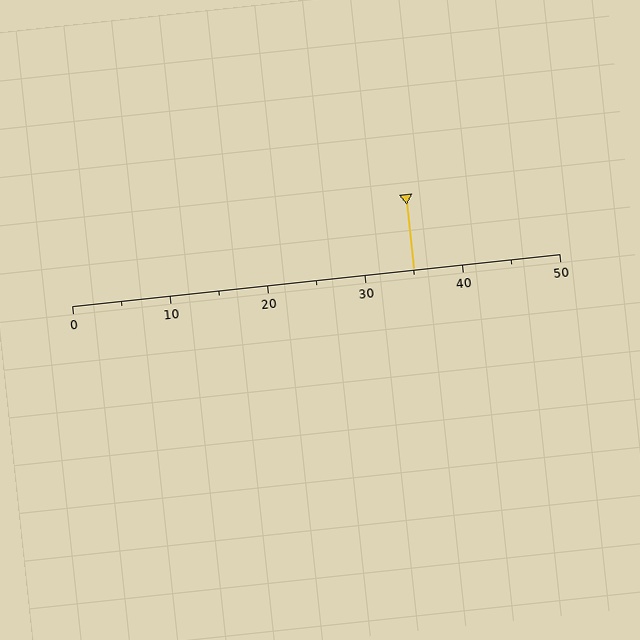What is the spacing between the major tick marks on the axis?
The major ticks are spaced 10 apart.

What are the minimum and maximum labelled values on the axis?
The axis runs from 0 to 50.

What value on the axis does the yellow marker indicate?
The marker indicates approximately 35.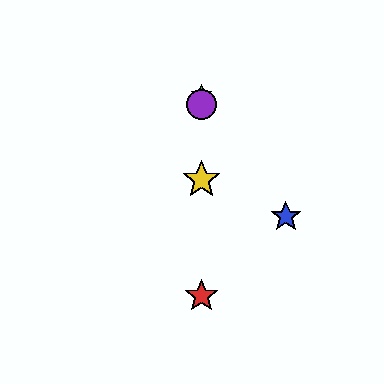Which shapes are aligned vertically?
The red star, the green star, the yellow star, the purple circle are aligned vertically.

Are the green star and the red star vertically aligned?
Yes, both are at x≈201.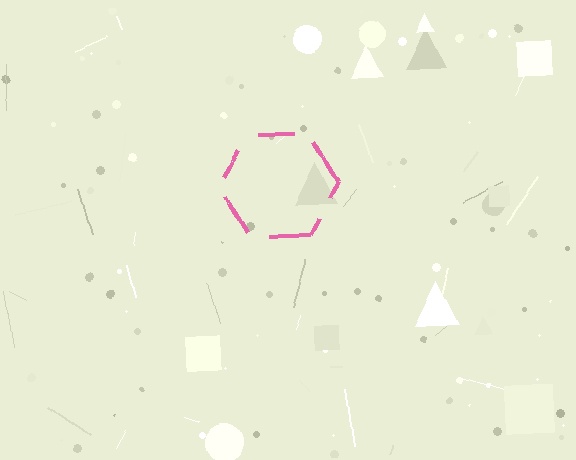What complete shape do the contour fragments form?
The contour fragments form a hexagon.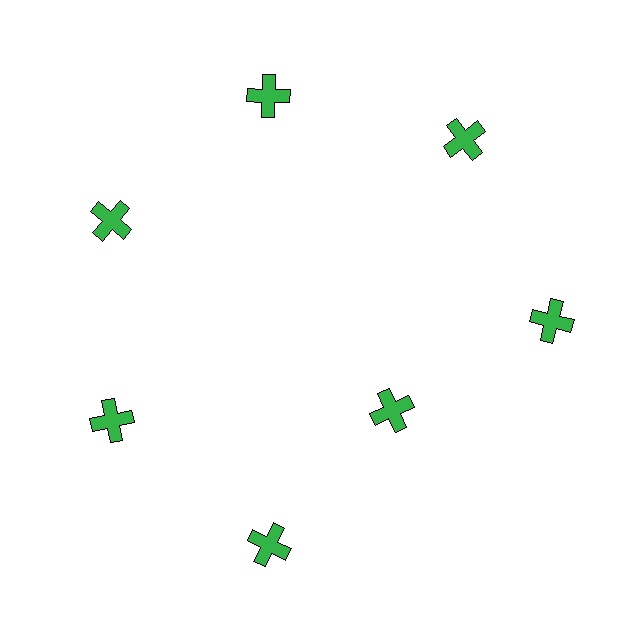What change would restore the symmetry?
The symmetry would be restored by moving it outward, back onto the ring so that all 7 crosses sit at equal angles and equal distance from the center.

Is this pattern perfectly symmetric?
No. The 7 green crosses are arranged in a ring, but one element near the 5 o'clock position is pulled inward toward the center, breaking the 7-fold rotational symmetry.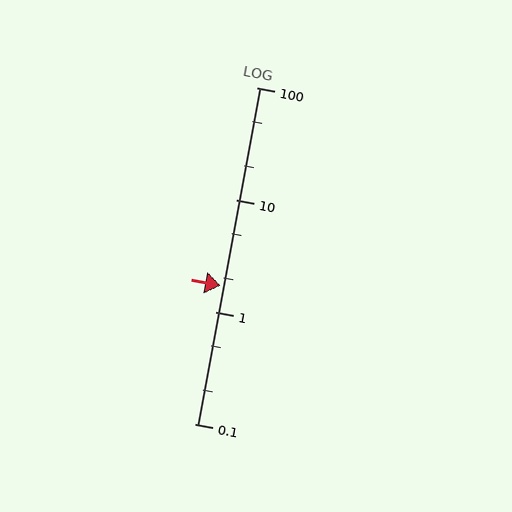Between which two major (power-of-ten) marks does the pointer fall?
The pointer is between 1 and 10.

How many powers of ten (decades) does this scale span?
The scale spans 3 decades, from 0.1 to 100.